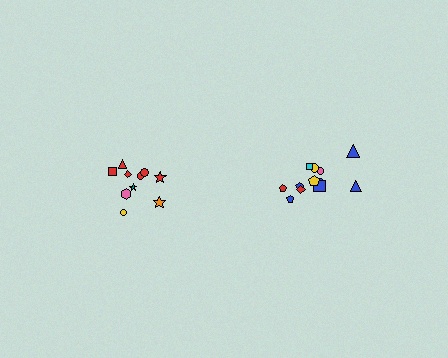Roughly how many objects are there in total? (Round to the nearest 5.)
Roughly 20 objects in total.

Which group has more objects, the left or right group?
The right group.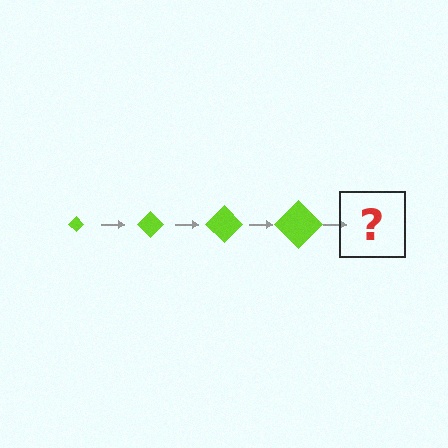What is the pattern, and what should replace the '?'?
The pattern is that the diamond gets progressively larger each step. The '?' should be a lime diamond, larger than the previous one.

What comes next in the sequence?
The next element should be a lime diamond, larger than the previous one.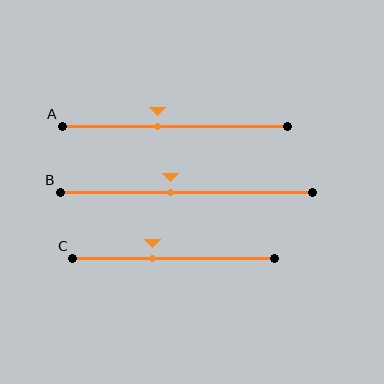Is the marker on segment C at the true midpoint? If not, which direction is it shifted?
No, the marker on segment C is shifted to the left by about 11% of the segment length.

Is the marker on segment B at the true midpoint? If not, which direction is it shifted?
No, the marker on segment B is shifted to the left by about 6% of the segment length.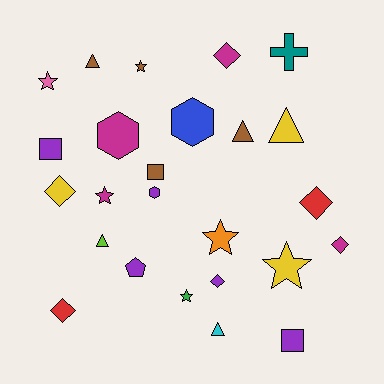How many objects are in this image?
There are 25 objects.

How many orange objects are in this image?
There is 1 orange object.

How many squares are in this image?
There are 3 squares.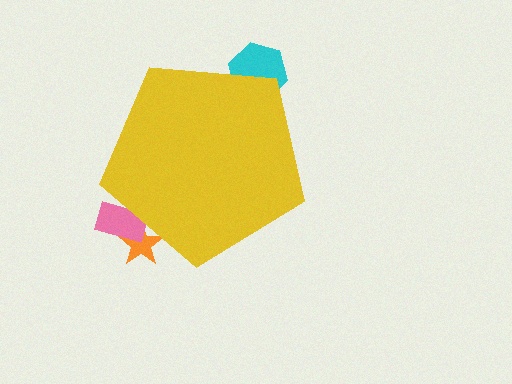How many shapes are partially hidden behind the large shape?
3 shapes are partially hidden.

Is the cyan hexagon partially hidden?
Yes, the cyan hexagon is partially hidden behind the yellow pentagon.